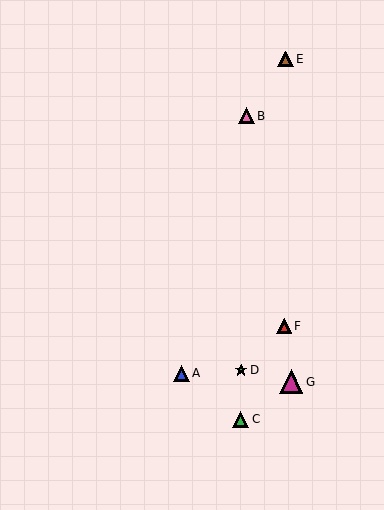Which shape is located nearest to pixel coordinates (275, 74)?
The brown triangle (labeled E) at (286, 59) is nearest to that location.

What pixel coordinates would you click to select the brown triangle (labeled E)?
Click at (286, 59) to select the brown triangle E.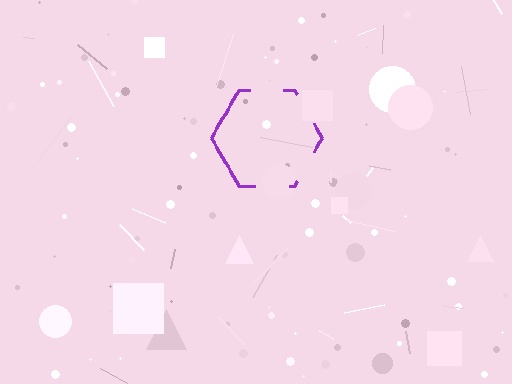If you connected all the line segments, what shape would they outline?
They would outline a hexagon.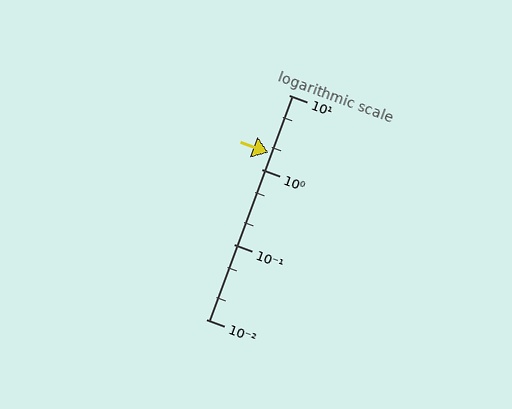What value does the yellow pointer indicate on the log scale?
The pointer indicates approximately 1.7.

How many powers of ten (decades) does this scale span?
The scale spans 3 decades, from 0.01 to 10.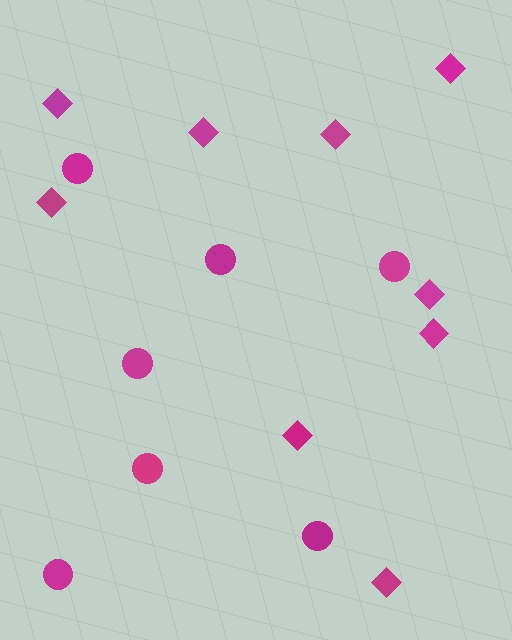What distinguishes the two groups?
There are 2 groups: one group of circles (7) and one group of diamonds (9).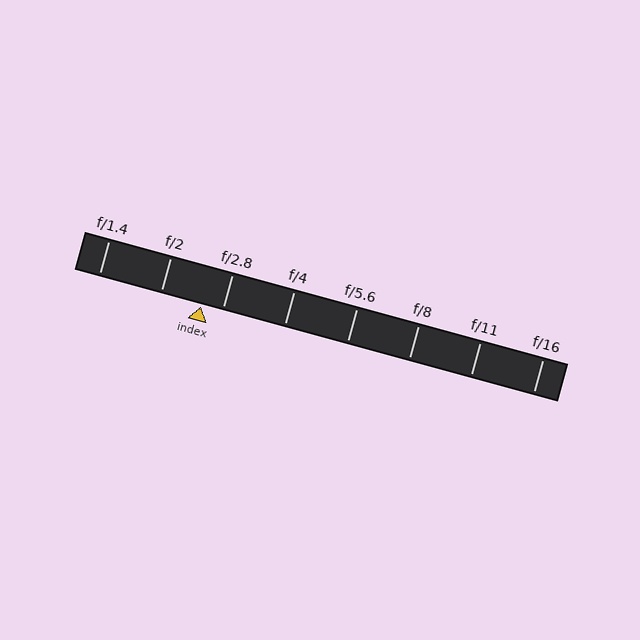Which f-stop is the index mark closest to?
The index mark is closest to f/2.8.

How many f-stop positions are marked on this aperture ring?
There are 8 f-stop positions marked.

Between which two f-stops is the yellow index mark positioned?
The index mark is between f/2 and f/2.8.